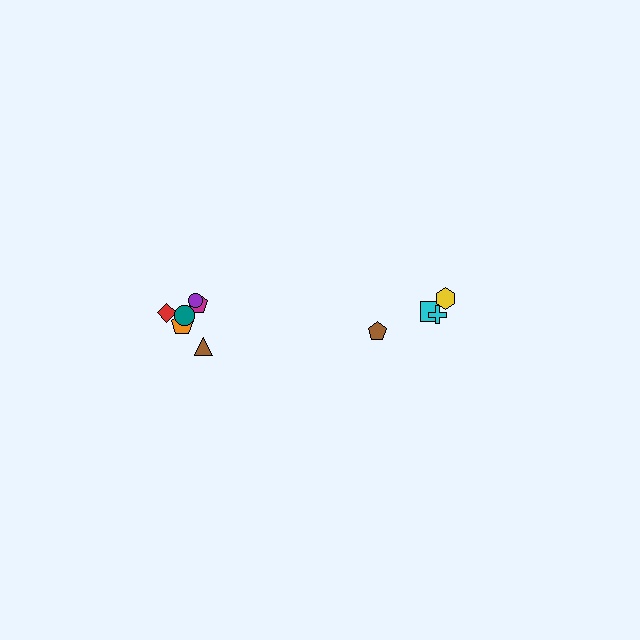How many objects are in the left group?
There are 6 objects.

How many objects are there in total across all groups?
There are 10 objects.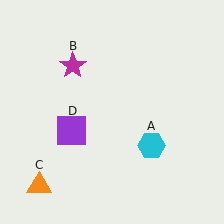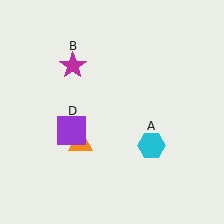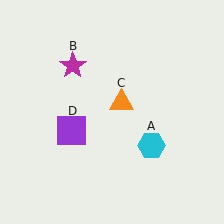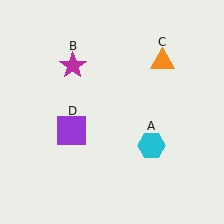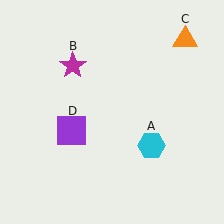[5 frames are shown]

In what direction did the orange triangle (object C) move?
The orange triangle (object C) moved up and to the right.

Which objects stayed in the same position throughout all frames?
Cyan hexagon (object A) and magenta star (object B) and purple square (object D) remained stationary.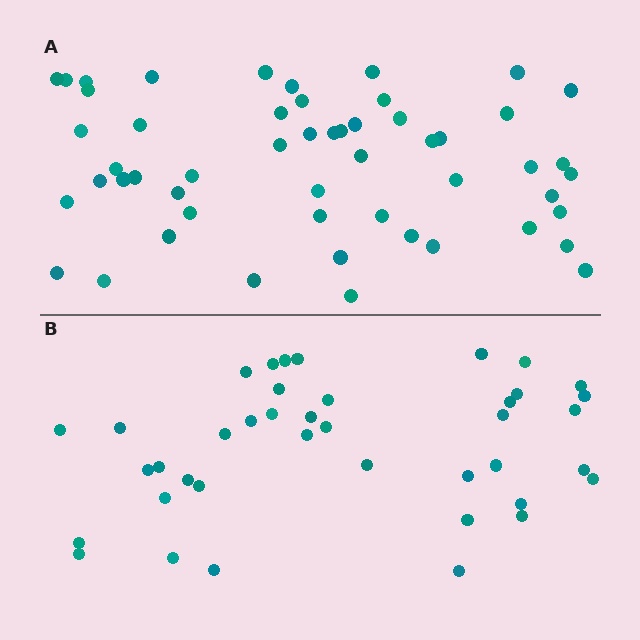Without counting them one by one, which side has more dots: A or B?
Region A (the top region) has more dots.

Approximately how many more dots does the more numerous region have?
Region A has approximately 15 more dots than region B.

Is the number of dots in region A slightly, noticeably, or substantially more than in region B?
Region A has noticeably more, but not dramatically so. The ratio is roughly 1.3 to 1.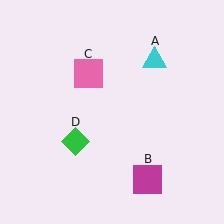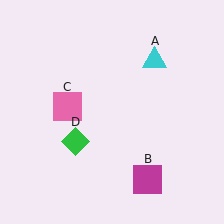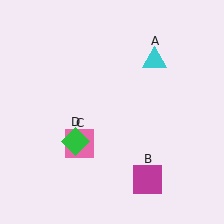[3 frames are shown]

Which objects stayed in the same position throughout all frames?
Cyan triangle (object A) and magenta square (object B) and green diamond (object D) remained stationary.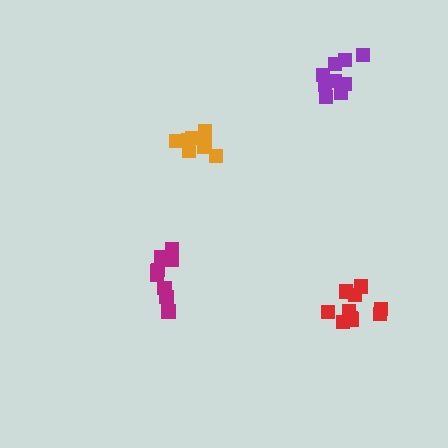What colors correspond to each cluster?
The clusters are colored: purple, magenta, orange, red.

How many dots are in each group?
Group 1: 9 dots, Group 2: 9 dots, Group 3: 9 dots, Group 4: 10 dots (37 total).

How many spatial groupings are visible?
There are 4 spatial groupings.